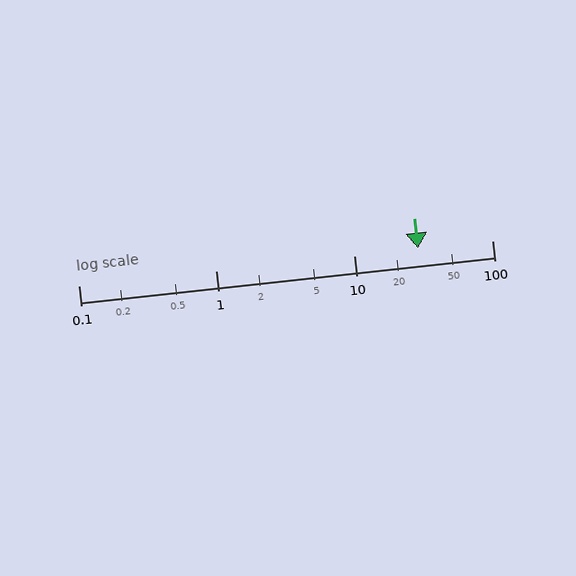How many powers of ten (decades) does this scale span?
The scale spans 3 decades, from 0.1 to 100.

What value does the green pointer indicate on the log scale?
The pointer indicates approximately 29.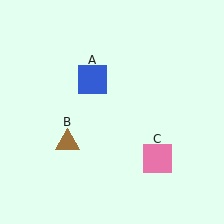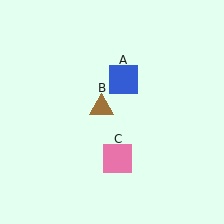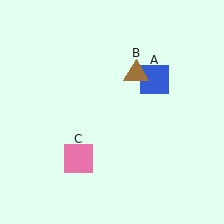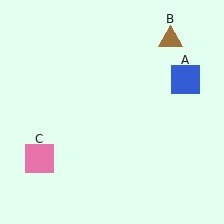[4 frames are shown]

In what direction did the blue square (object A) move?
The blue square (object A) moved right.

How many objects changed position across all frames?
3 objects changed position: blue square (object A), brown triangle (object B), pink square (object C).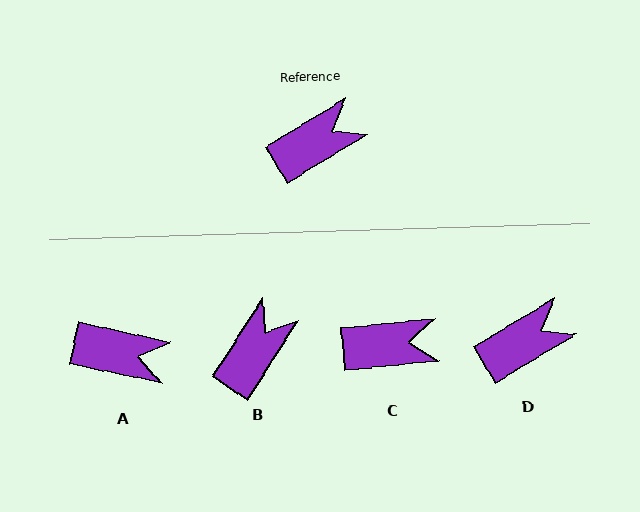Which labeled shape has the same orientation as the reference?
D.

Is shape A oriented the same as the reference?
No, it is off by about 43 degrees.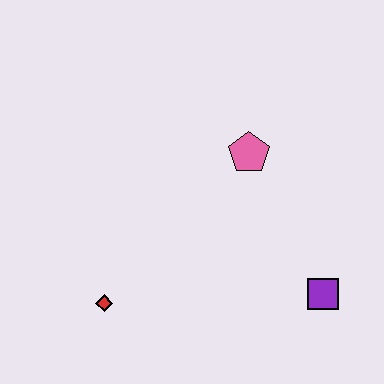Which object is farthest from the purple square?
The red diamond is farthest from the purple square.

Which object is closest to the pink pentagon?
The purple square is closest to the pink pentagon.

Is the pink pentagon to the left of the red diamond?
No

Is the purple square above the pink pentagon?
No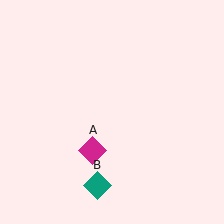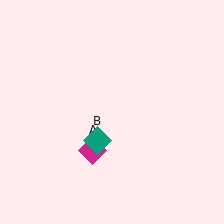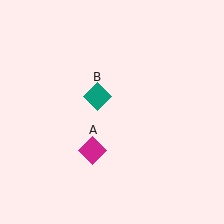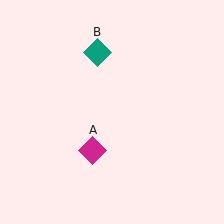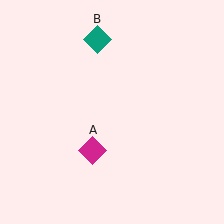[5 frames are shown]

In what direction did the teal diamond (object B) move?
The teal diamond (object B) moved up.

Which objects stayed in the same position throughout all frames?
Magenta diamond (object A) remained stationary.